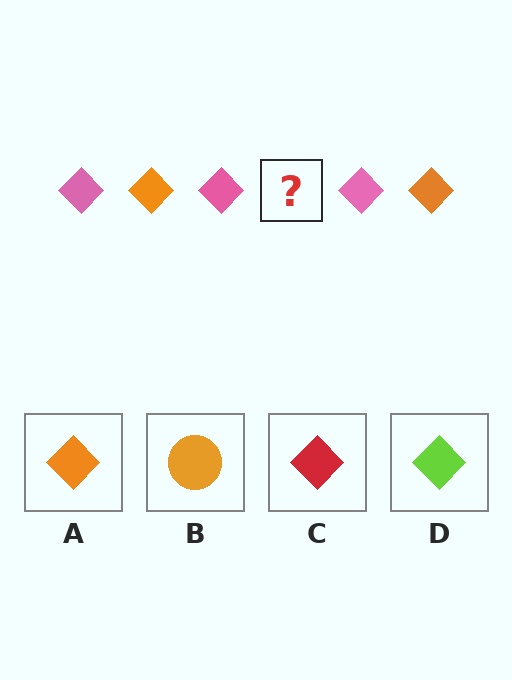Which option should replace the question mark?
Option A.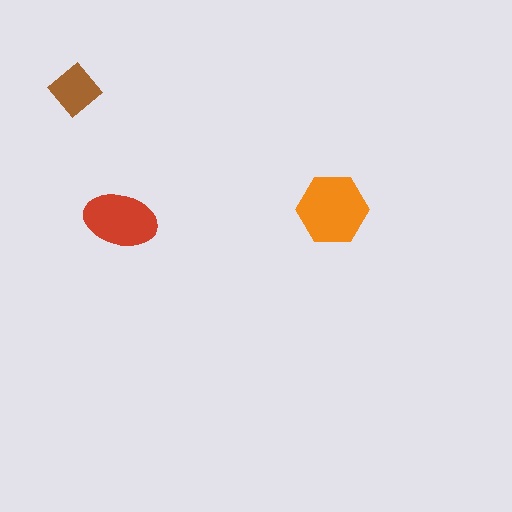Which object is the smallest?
The brown diamond.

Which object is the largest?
The orange hexagon.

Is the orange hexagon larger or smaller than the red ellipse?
Larger.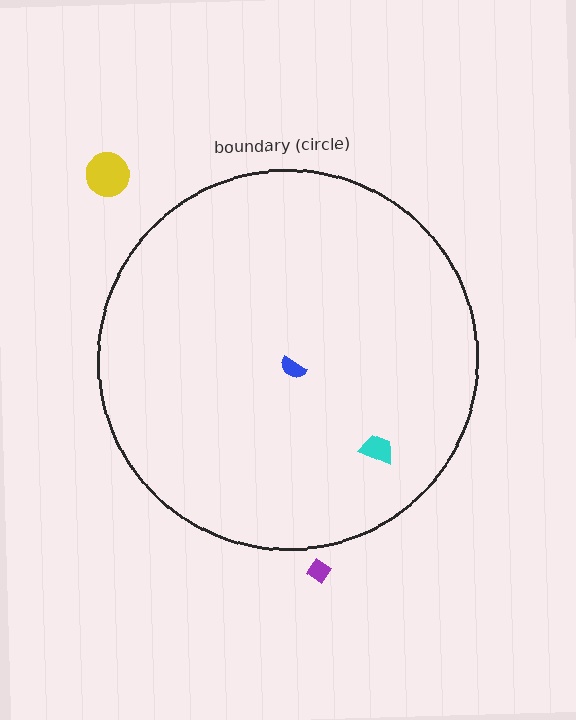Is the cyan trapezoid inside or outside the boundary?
Inside.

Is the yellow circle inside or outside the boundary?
Outside.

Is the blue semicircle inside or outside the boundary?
Inside.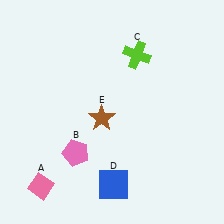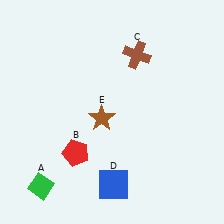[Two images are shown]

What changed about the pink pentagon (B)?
In Image 1, B is pink. In Image 2, it changed to red.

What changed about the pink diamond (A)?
In Image 1, A is pink. In Image 2, it changed to green.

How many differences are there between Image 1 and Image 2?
There are 3 differences between the two images.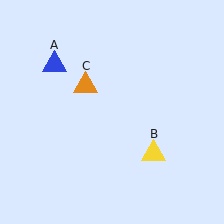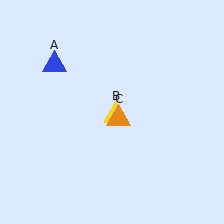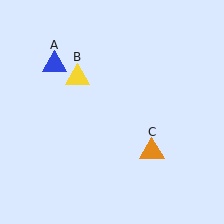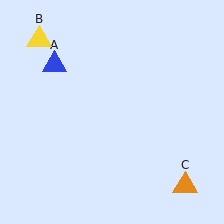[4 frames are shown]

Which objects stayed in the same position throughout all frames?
Blue triangle (object A) remained stationary.